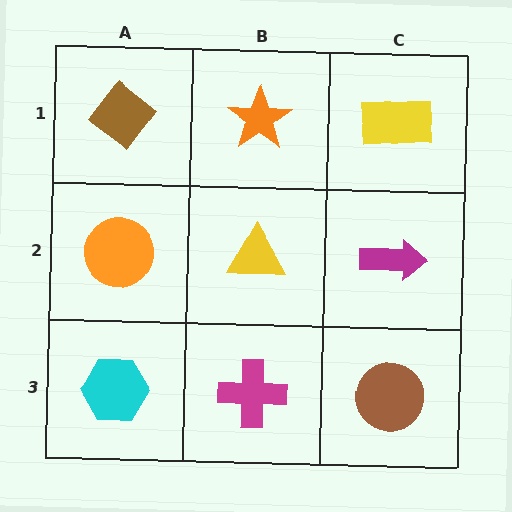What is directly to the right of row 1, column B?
A yellow rectangle.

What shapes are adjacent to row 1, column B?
A yellow triangle (row 2, column B), a brown diamond (row 1, column A), a yellow rectangle (row 1, column C).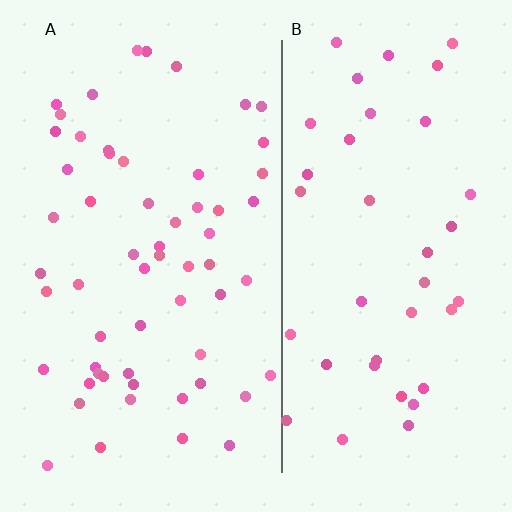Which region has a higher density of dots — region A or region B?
A (the left).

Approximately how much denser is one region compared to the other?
Approximately 1.5× — region A over region B.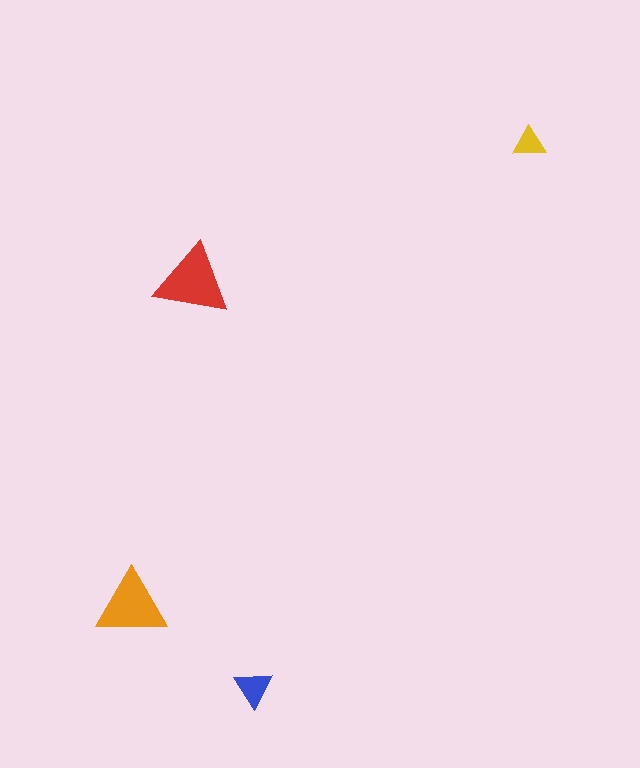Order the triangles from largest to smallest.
the red one, the orange one, the blue one, the yellow one.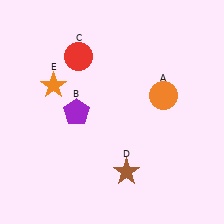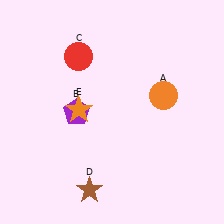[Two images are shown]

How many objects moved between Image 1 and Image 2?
2 objects moved between the two images.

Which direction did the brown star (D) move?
The brown star (D) moved left.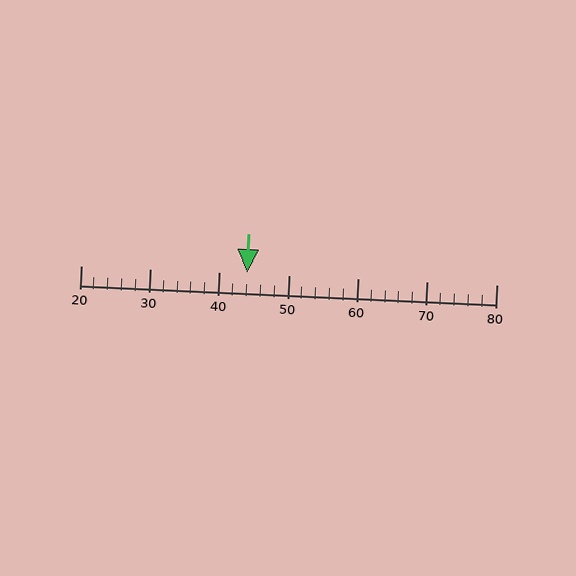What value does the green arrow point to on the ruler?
The green arrow points to approximately 44.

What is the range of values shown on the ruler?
The ruler shows values from 20 to 80.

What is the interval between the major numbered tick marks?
The major tick marks are spaced 10 units apart.